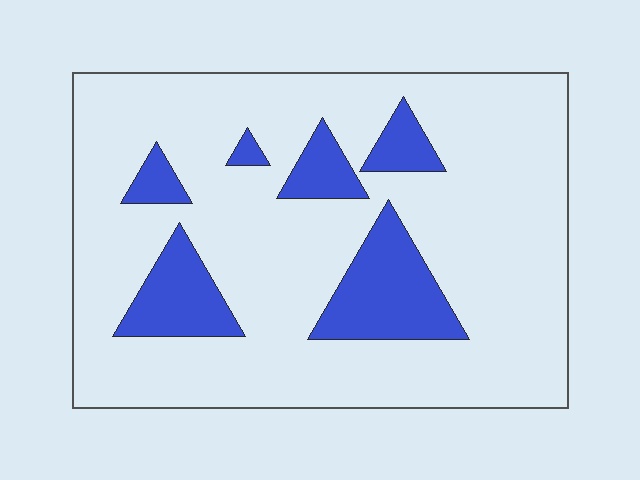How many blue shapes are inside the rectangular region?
6.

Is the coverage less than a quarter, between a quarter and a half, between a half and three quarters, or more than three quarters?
Less than a quarter.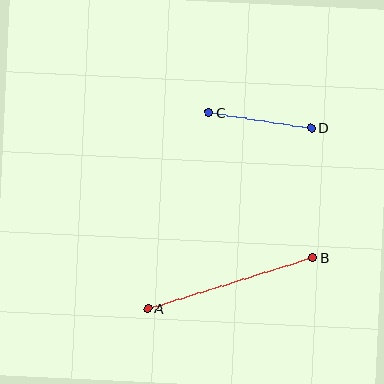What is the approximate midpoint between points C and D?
The midpoint is at approximately (260, 120) pixels.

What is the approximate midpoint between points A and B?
The midpoint is at approximately (230, 283) pixels.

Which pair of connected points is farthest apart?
Points A and B are farthest apart.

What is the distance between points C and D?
The distance is approximately 104 pixels.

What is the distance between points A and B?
The distance is approximately 173 pixels.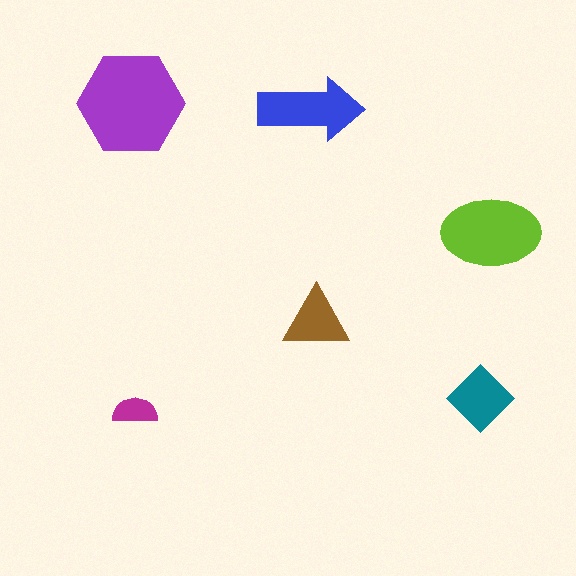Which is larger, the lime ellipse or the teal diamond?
The lime ellipse.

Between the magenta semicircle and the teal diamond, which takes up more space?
The teal diamond.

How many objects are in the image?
There are 6 objects in the image.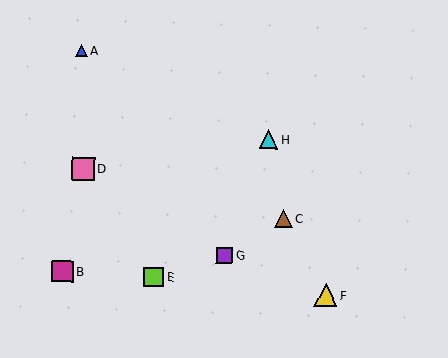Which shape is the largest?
The pink square (labeled D) is the largest.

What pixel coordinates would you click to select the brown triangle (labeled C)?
Click at (283, 219) to select the brown triangle C.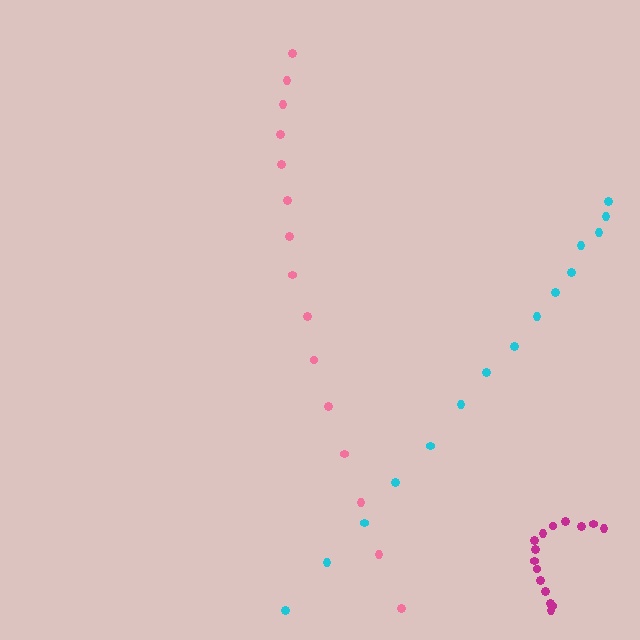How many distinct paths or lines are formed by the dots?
There are 3 distinct paths.